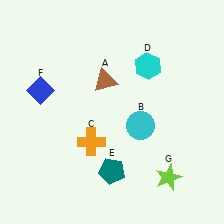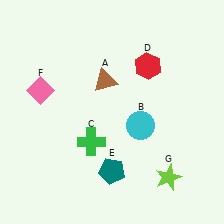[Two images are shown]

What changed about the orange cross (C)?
In Image 1, C is orange. In Image 2, it changed to green.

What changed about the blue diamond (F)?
In Image 1, F is blue. In Image 2, it changed to pink.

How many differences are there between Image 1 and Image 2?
There are 3 differences between the two images.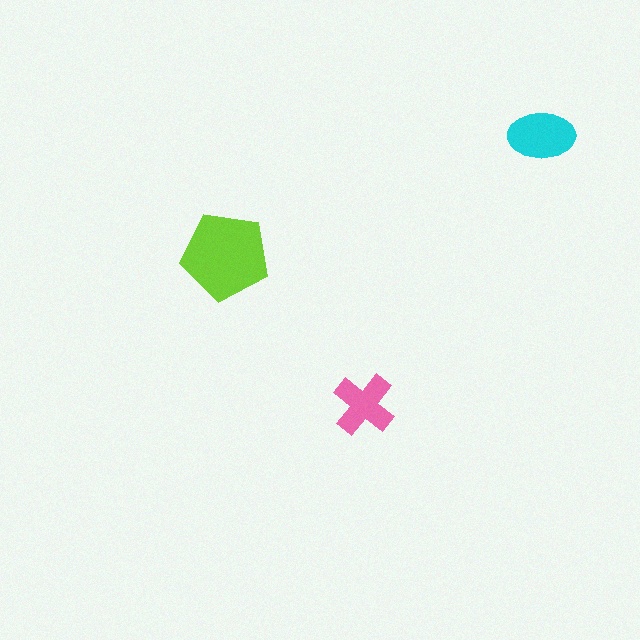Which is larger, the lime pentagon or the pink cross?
The lime pentagon.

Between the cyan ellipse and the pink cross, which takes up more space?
The cyan ellipse.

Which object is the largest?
The lime pentagon.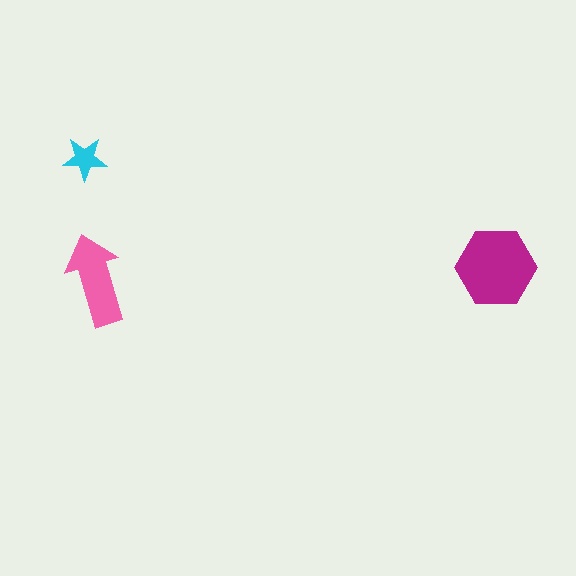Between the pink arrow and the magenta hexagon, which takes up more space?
The magenta hexagon.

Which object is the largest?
The magenta hexagon.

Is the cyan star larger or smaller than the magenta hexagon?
Smaller.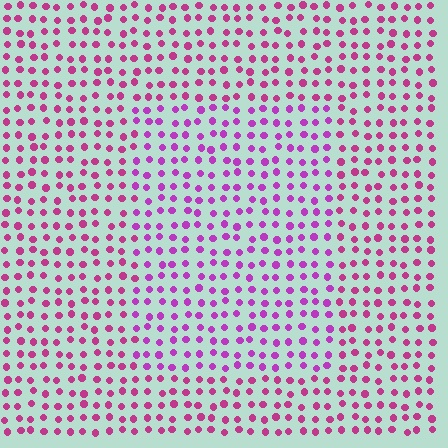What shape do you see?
I see a rectangle.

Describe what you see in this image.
The image is filled with small magenta elements in a uniform arrangement. A rectangle-shaped region is visible where the elements are tinted to a slightly different hue, forming a subtle color boundary.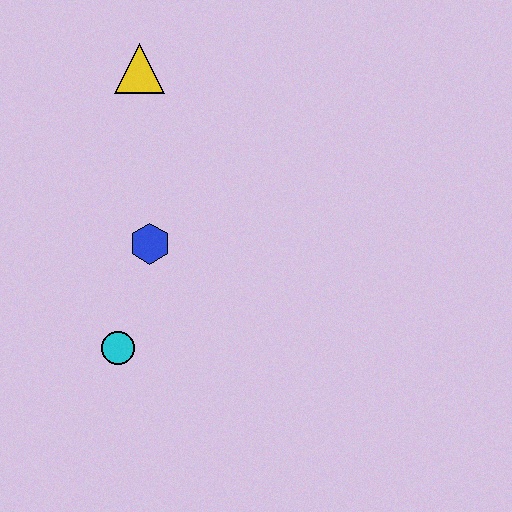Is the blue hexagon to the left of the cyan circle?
No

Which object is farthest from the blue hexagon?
The yellow triangle is farthest from the blue hexagon.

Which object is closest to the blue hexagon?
The cyan circle is closest to the blue hexagon.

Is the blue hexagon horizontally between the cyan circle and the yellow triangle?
No